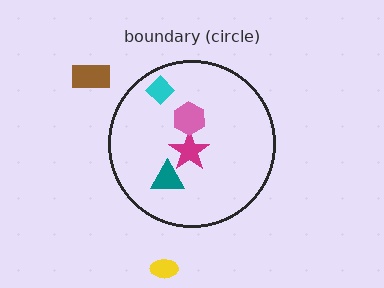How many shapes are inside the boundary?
4 inside, 2 outside.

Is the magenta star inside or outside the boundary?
Inside.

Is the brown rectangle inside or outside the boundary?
Outside.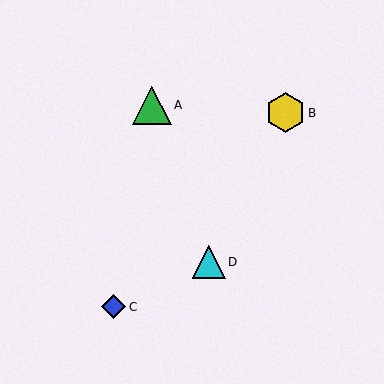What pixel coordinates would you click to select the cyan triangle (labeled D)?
Click at (209, 262) to select the cyan triangle D.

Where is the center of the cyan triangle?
The center of the cyan triangle is at (209, 262).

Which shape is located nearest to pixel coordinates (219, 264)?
The cyan triangle (labeled D) at (209, 262) is nearest to that location.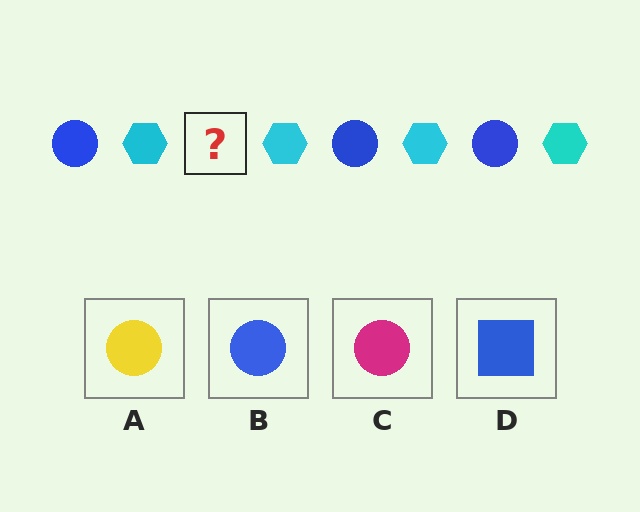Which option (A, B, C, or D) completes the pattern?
B.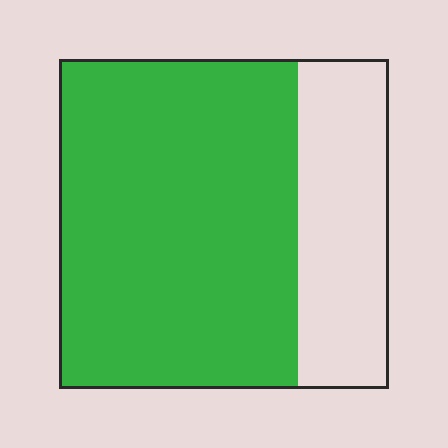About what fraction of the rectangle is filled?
About three quarters (3/4).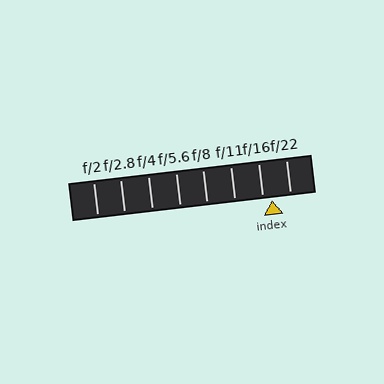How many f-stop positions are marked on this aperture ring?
There are 8 f-stop positions marked.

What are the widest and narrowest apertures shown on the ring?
The widest aperture shown is f/2 and the narrowest is f/22.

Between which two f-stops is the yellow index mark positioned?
The index mark is between f/16 and f/22.